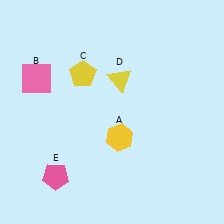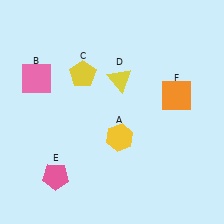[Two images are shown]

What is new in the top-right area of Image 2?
An orange square (F) was added in the top-right area of Image 2.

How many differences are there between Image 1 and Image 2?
There is 1 difference between the two images.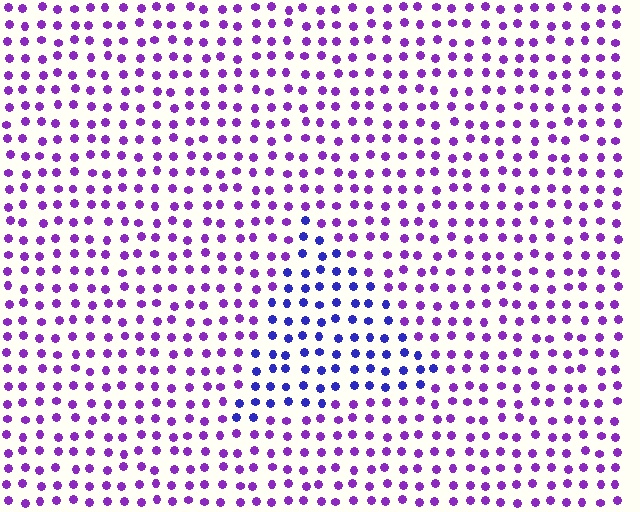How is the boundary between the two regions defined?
The boundary is defined purely by a slight shift in hue (about 38 degrees). Spacing, size, and orientation are identical on both sides.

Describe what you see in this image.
The image is filled with small purple elements in a uniform arrangement. A triangle-shaped region is visible where the elements are tinted to a slightly different hue, forming a subtle color boundary.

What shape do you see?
I see a triangle.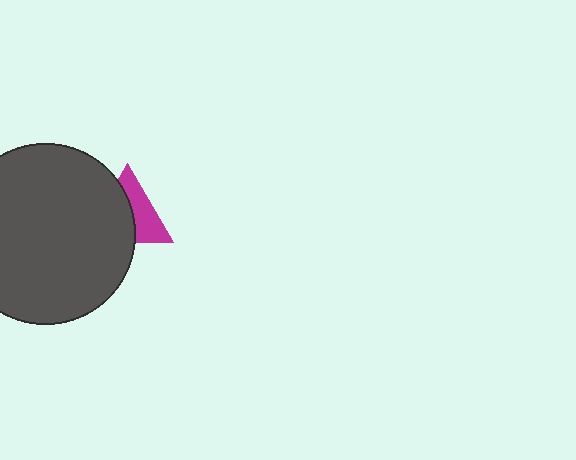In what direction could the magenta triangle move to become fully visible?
The magenta triangle could move right. That would shift it out from behind the dark gray circle entirely.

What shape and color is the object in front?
The object in front is a dark gray circle.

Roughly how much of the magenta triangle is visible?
About half of it is visible (roughly 47%).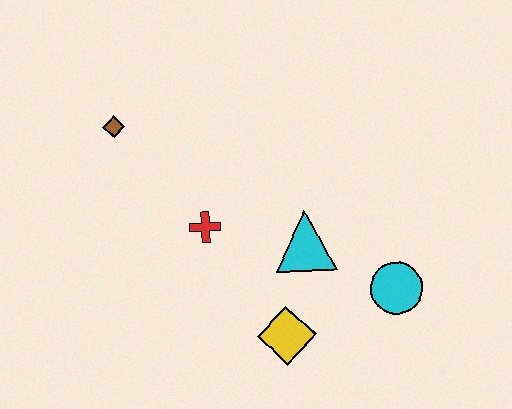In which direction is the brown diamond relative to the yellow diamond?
The brown diamond is above the yellow diamond.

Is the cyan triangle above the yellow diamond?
Yes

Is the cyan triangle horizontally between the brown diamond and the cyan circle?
Yes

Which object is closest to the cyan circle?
The cyan triangle is closest to the cyan circle.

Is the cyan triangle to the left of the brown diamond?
No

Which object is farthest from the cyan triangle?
The brown diamond is farthest from the cyan triangle.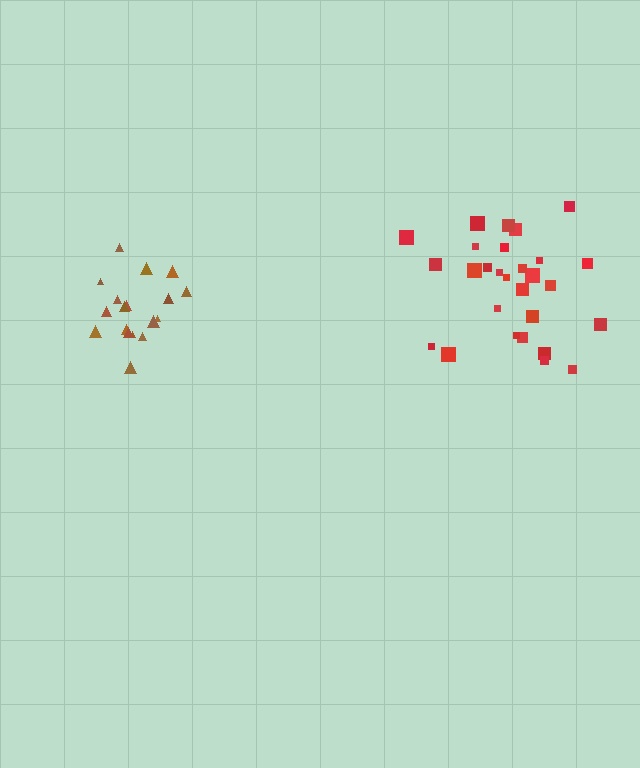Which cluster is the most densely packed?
Brown.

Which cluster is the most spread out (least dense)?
Red.